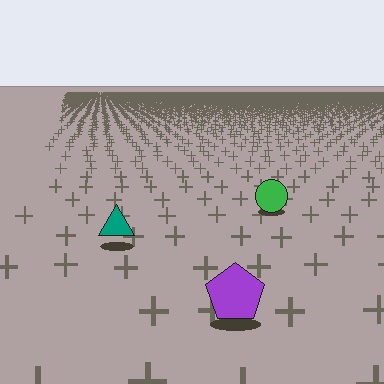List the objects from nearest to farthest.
From nearest to farthest: the purple pentagon, the teal triangle, the green circle.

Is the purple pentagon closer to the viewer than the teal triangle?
Yes. The purple pentagon is closer — you can tell from the texture gradient: the ground texture is coarser near it.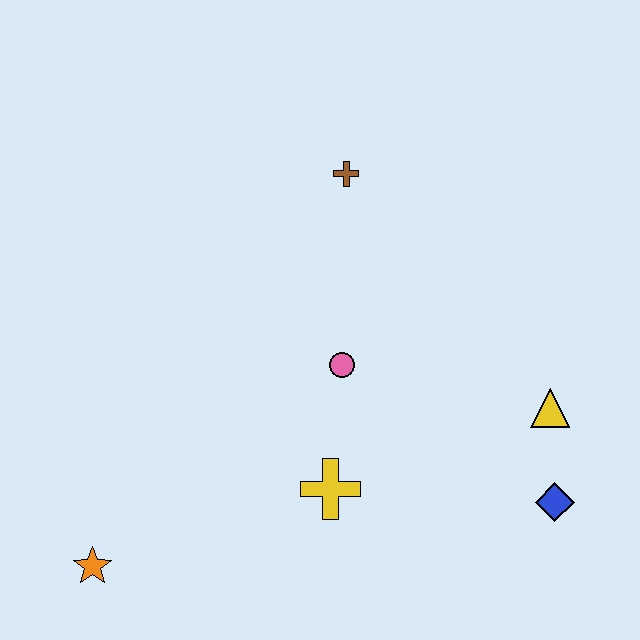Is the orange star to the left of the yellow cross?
Yes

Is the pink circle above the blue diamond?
Yes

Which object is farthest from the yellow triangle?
The orange star is farthest from the yellow triangle.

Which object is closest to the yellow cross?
The pink circle is closest to the yellow cross.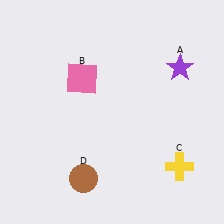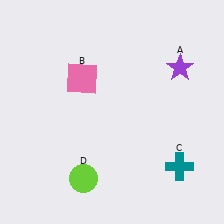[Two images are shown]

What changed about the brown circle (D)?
In Image 1, D is brown. In Image 2, it changed to lime.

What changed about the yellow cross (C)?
In Image 1, C is yellow. In Image 2, it changed to teal.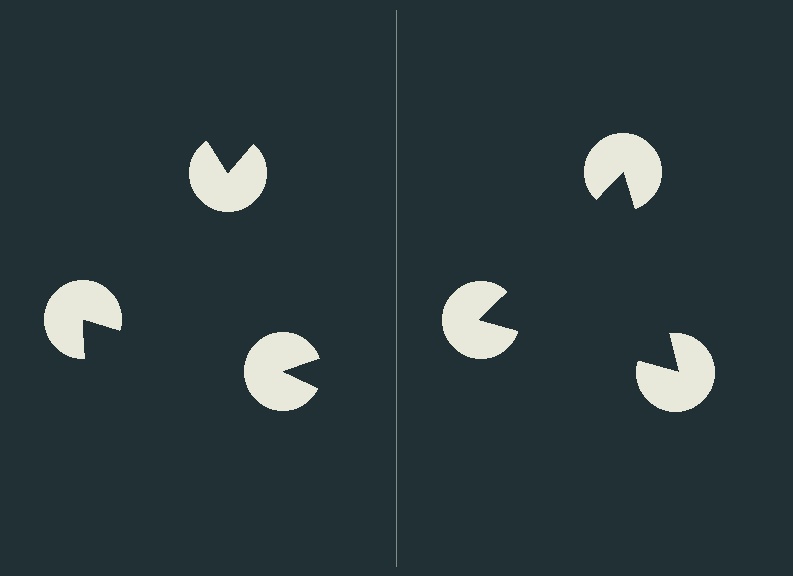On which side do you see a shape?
An illusory triangle appears on the right side. On the left side the wedge cuts are rotated, so no coherent shape forms.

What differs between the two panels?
The pac-man discs are positioned identically on both sides; only the wedge orientations differ. On the right they align to a triangle; on the left they are misaligned.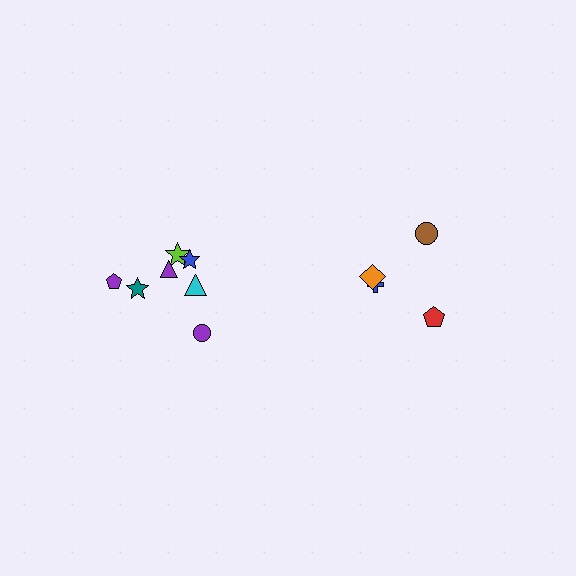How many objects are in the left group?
There are 7 objects.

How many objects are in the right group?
There are 4 objects.